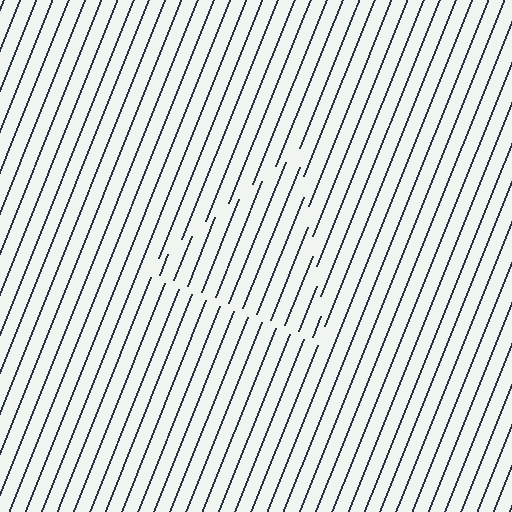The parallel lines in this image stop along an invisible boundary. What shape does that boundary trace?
An illusory triangle. The interior of the shape contains the same grating, shifted by half a period — the contour is defined by the phase discontinuity where line-ends from the inner and outer gratings abut.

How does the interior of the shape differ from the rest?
The interior of the shape contains the same grating, shifted by half a period — the contour is defined by the phase discontinuity where line-ends from the inner and outer gratings abut.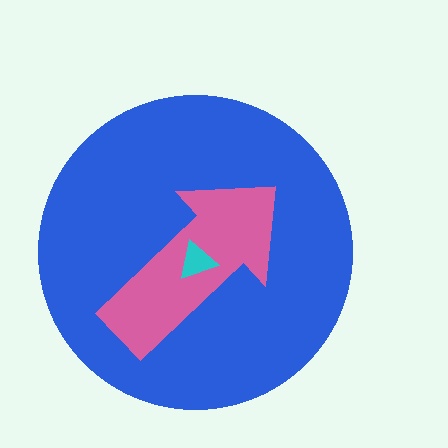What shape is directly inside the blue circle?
The pink arrow.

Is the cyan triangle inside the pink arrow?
Yes.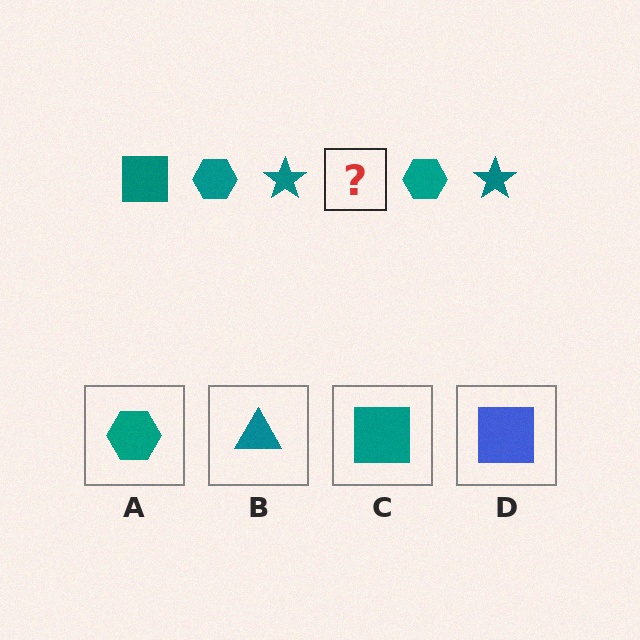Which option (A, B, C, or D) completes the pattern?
C.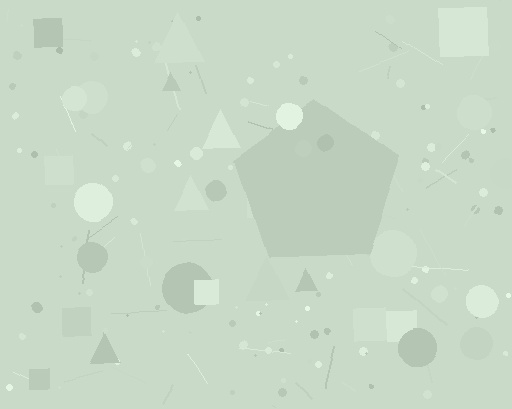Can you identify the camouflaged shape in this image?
The camouflaged shape is a pentagon.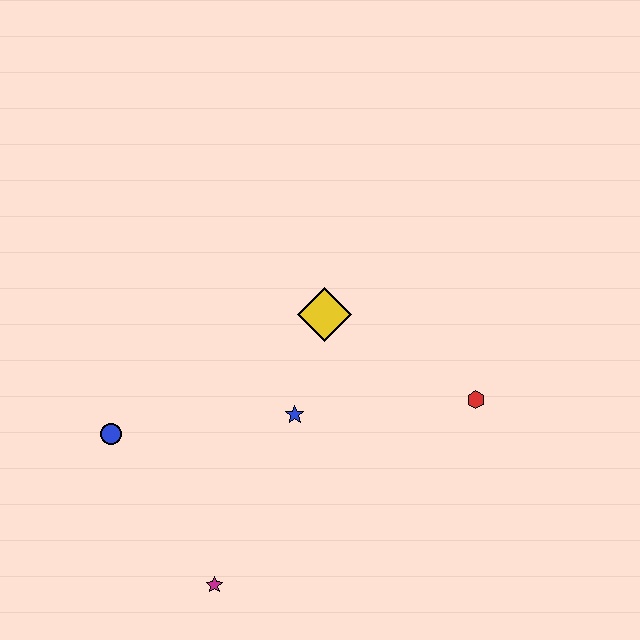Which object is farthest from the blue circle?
The red hexagon is farthest from the blue circle.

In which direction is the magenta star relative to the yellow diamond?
The magenta star is below the yellow diamond.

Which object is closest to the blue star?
The yellow diamond is closest to the blue star.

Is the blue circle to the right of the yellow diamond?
No